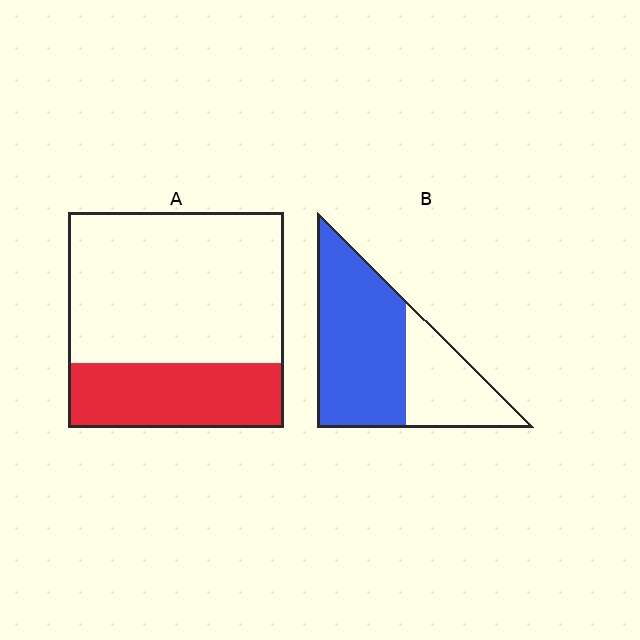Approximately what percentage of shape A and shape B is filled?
A is approximately 30% and B is approximately 65%.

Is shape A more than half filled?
No.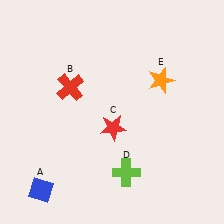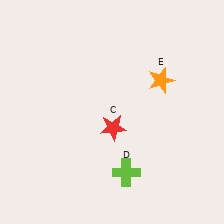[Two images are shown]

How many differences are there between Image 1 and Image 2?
There are 2 differences between the two images.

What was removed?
The blue diamond (A), the red cross (B) were removed in Image 2.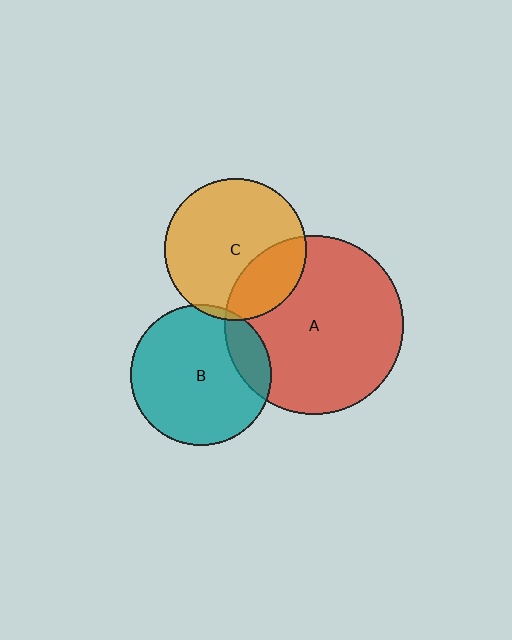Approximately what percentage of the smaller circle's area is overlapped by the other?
Approximately 25%.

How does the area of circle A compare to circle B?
Approximately 1.6 times.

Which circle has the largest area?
Circle A (red).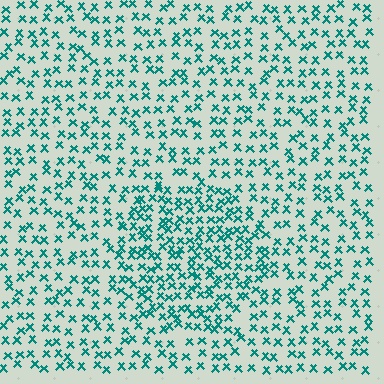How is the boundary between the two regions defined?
The boundary is defined by a change in element density (approximately 1.8x ratio). All elements are the same color, size, and shape.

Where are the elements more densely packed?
The elements are more densely packed inside the circle boundary.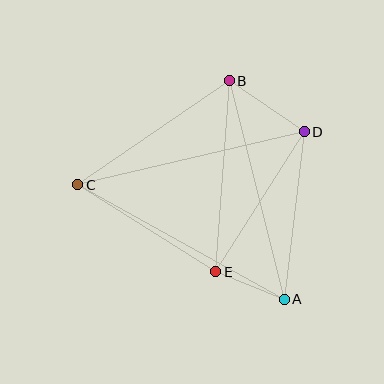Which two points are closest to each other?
Points A and E are closest to each other.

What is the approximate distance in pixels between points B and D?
The distance between B and D is approximately 91 pixels.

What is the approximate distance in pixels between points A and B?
The distance between A and B is approximately 226 pixels.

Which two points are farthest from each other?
Points A and C are farthest from each other.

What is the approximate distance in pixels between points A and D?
The distance between A and D is approximately 169 pixels.